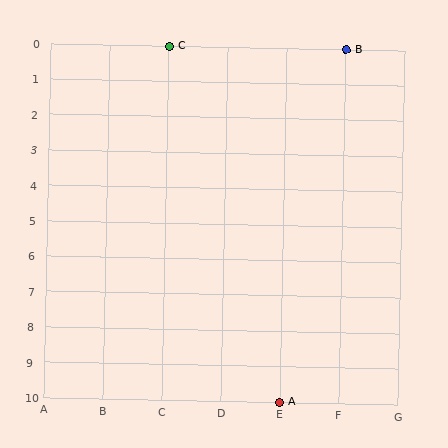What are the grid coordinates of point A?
Point A is at grid coordinates (E, 10).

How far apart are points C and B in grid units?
Points C and B are 3 columns apart.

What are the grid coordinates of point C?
Point C is at grid coordinates (C, 0).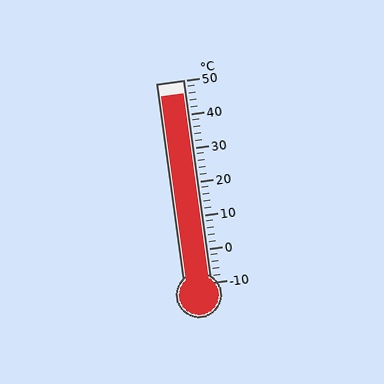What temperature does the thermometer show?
The thermometer shows approximately 46°C.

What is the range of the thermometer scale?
The thermometer scale ranges from -10°C to 50°C.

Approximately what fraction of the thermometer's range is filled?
The thermometer is filled to approximately 95% of its range.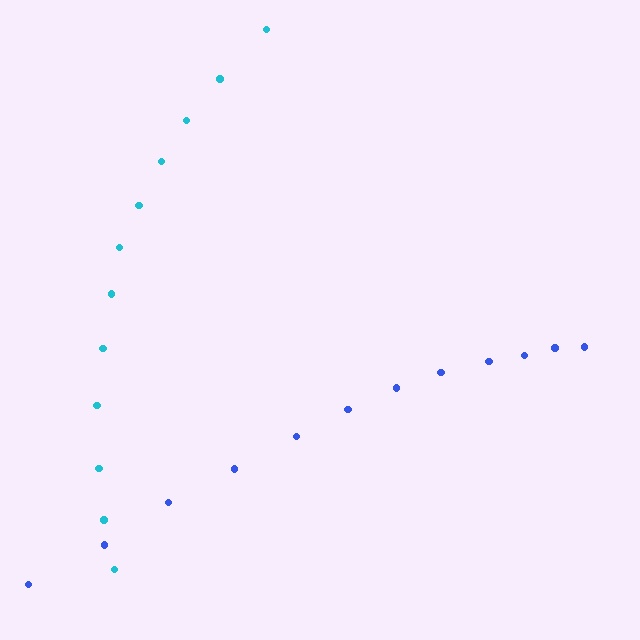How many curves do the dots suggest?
There are 2 distinct paths.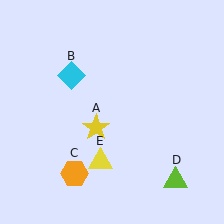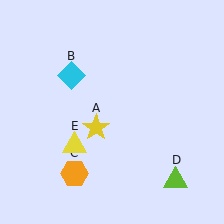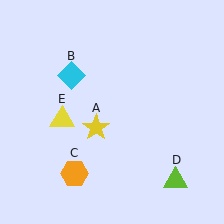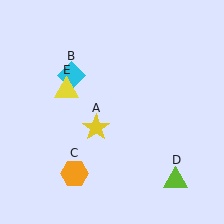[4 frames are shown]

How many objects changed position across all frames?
1 object changed position: yellow triangle (object E).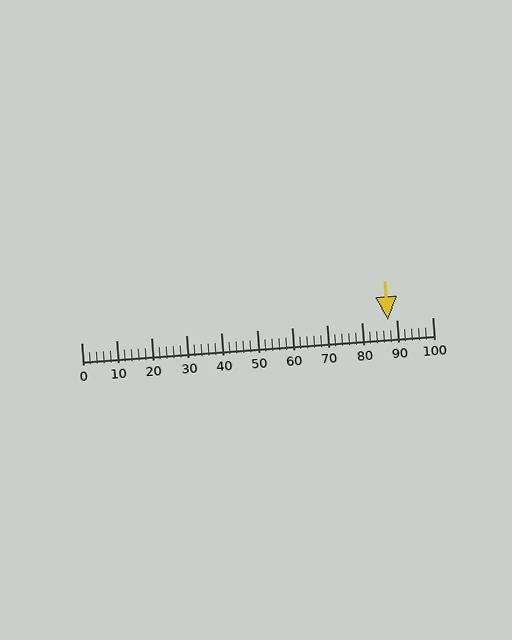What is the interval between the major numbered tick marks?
The major tick marks are spaced 10 units apart.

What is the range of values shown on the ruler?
The ruler shows values from 0 to 100.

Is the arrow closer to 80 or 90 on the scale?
The arrow is closer to 90.